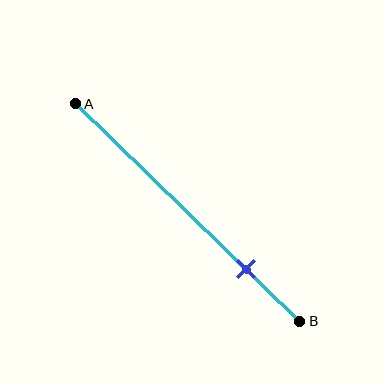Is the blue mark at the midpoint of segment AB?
No, the mark is at about 75% from A, not at the 50% midpoint.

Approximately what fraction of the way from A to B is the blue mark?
The blue mark is approximately 75% of the way from A to B.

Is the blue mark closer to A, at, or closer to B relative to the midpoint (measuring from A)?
The blue mark is closer to point B than the midpoint of segment AB.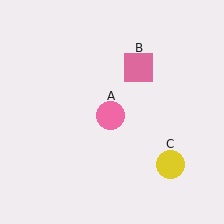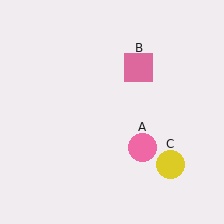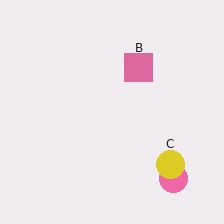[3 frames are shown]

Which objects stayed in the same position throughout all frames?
Pink square (object B) and yellow circle (object C) remained stationary.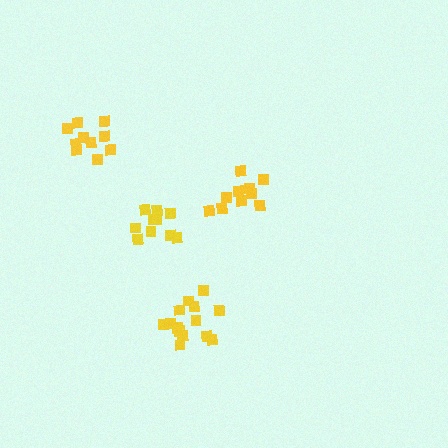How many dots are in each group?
Group 1: 10 dots, Group 2: 10 dots, Group 3: 14 dots, Group 4: 10 dots (44 total).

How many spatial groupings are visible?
There are 4 spatial groupings.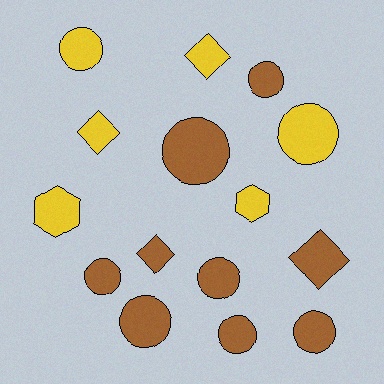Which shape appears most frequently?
Circle, with 9 objects.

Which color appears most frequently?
Brown, with 9 objects.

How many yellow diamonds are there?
There are 2 yellow diamonds.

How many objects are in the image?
There are 15 objects.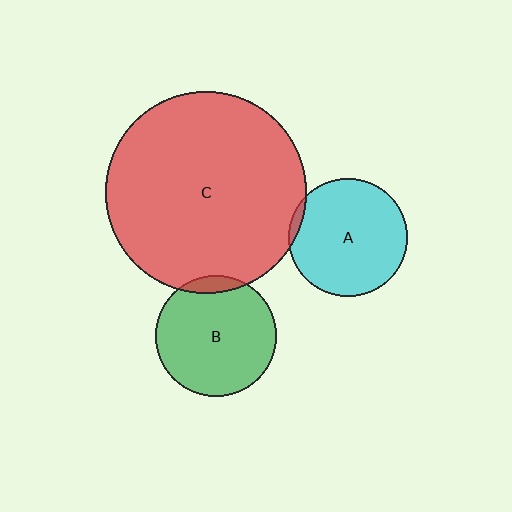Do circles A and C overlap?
Yes.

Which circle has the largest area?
Circle C (red).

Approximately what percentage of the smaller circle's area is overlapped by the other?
Approximately 5%.